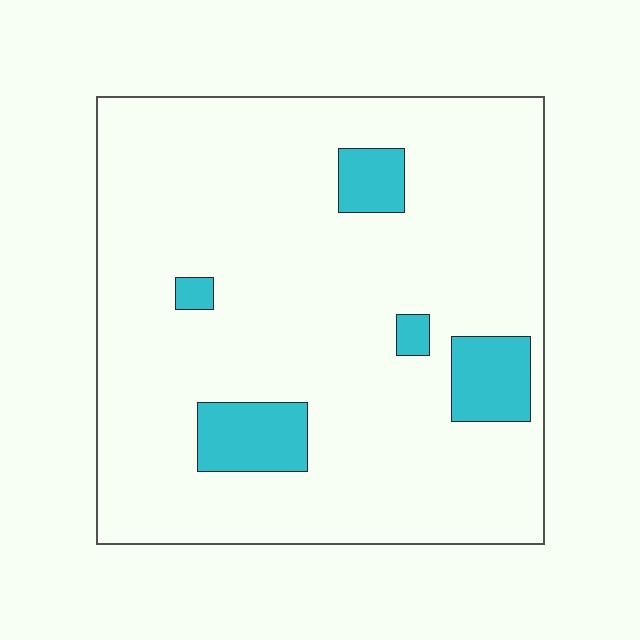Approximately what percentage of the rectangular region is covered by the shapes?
Approximately 10%.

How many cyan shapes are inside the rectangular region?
5.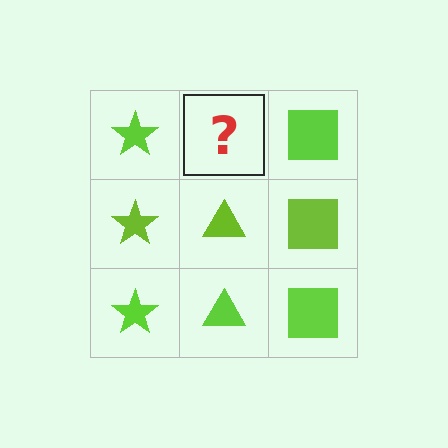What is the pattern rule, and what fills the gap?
The rule is that each column has a consistent shape. The gap should be filled with a lime triangle.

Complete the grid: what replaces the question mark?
The question mark should be replaced with a lime triangle.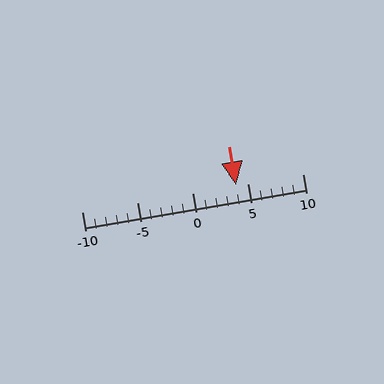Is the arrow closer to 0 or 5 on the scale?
The arrow is closer to 5.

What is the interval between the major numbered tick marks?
The major tick marks are spaced 5 units apart.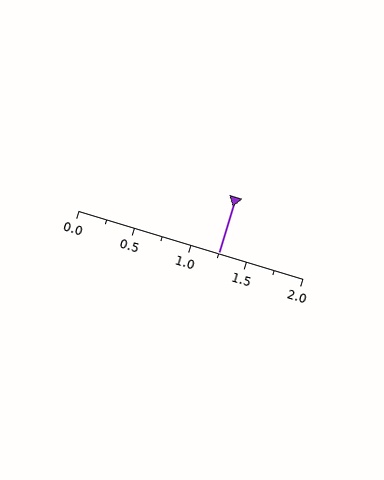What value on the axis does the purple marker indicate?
The marker indicates approximately 1.25.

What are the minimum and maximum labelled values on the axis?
The axis runs from 0.0 to 2.0.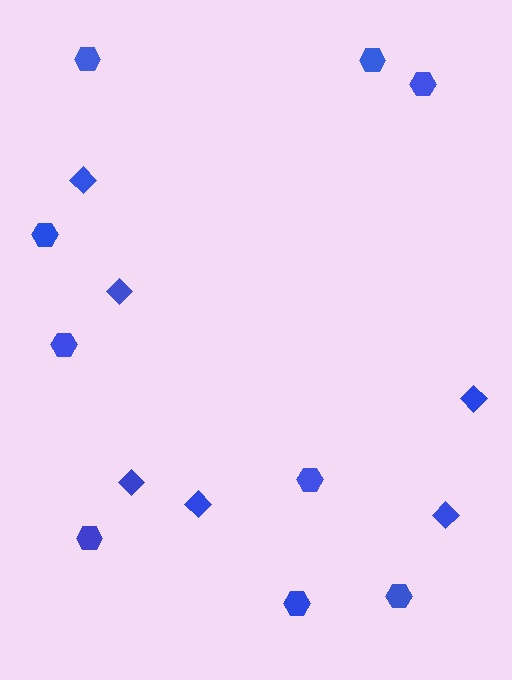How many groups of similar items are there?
There are 2 groups: one group of diamonds (6) and one group of hexagons (9).